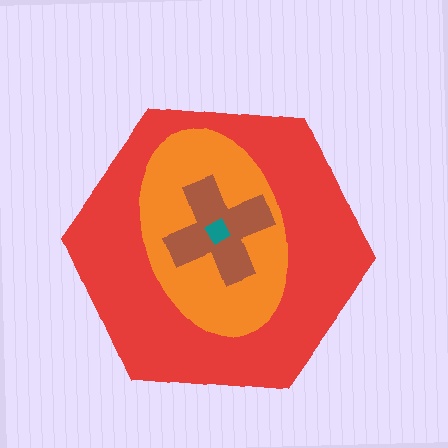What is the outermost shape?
The red hexagon.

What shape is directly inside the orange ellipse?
The brown cross.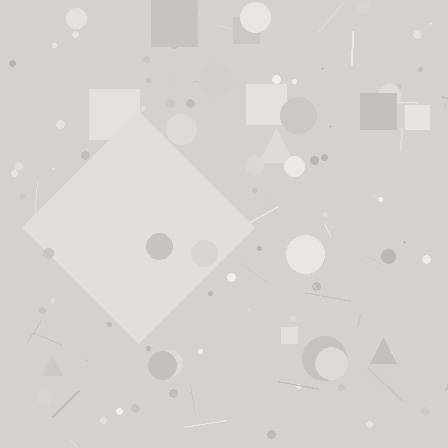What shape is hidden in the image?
A diamond is hidden in the image.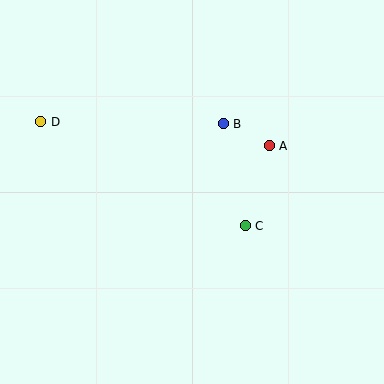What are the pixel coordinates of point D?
Point D is at (41, 122).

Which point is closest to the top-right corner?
Point A is closest to the top-right corner.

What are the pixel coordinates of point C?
Point C is at (245, 226).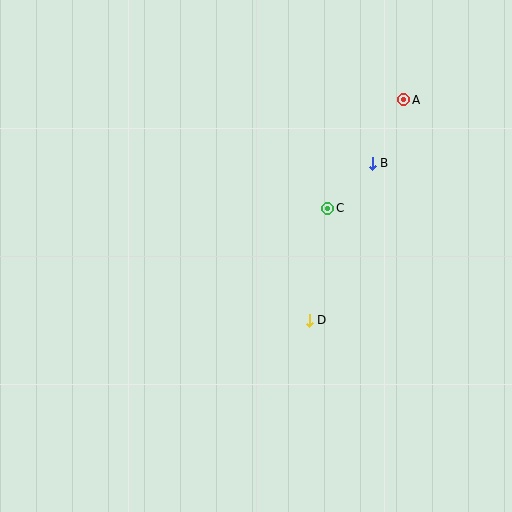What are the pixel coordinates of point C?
Point C is at (328, 208).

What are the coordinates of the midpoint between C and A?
The midpoint between C and A is at (366, 154).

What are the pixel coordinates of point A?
Point A is at (404, 100).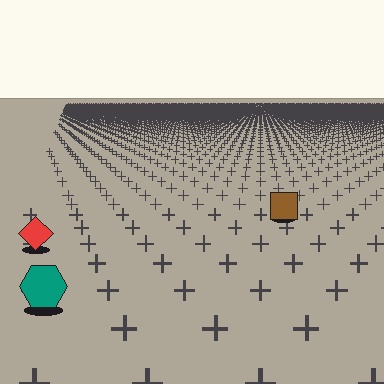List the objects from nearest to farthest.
From nearest to farthest: the teal hexagon, the red diamond, the brown square.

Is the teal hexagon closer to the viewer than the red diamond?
Yes. The teal hexagon is closer — you can tell from the texture gradient: the ground texture is coarser near it.